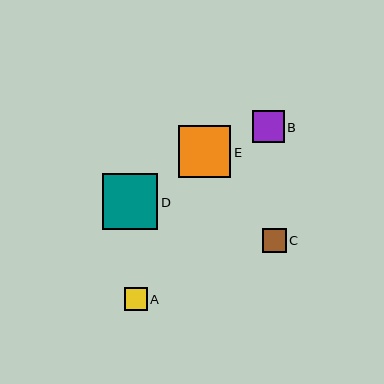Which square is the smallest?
Square A is the smallest with a size of approximately 23 pixels.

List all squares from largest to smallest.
From largest to smallest: D, E, B, C, A.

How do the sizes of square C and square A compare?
Square C and square A are approximately the same size.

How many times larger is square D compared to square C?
Square D is approximately 2.3 times the size of square C.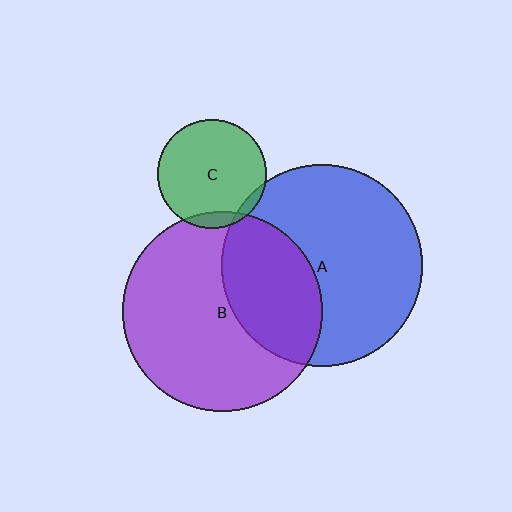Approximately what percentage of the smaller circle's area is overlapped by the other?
Approximately 10%.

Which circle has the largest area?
Circle A (blue).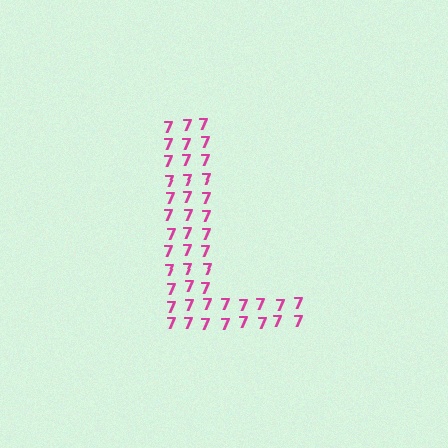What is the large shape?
The large shape is the letter L.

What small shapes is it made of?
It is made of small digit 7's.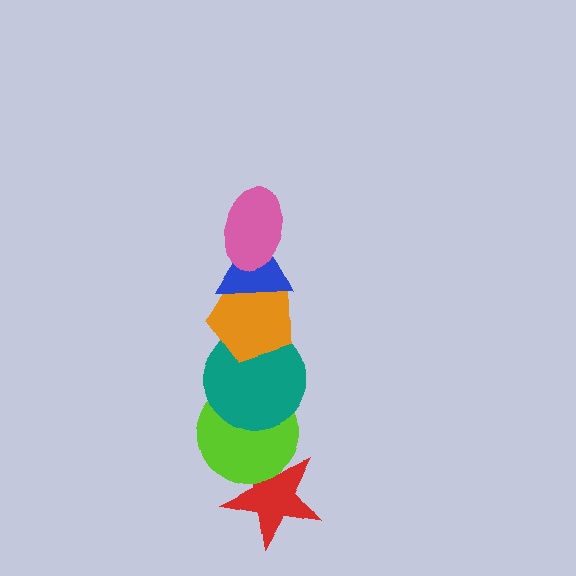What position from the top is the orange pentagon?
The orange pentagon is 3rd from the top.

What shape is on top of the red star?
The lime circle is on top of the red star.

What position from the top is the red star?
The red star is 6th from the top.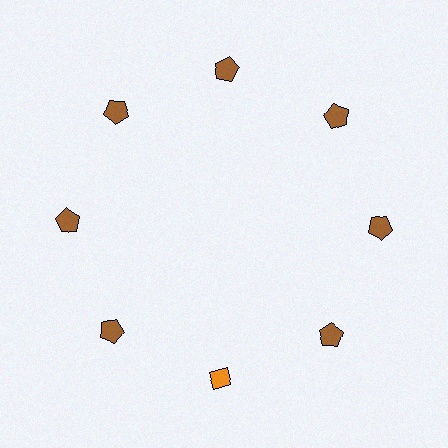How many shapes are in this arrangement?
There are 8 shapes arranged in a ring pattern.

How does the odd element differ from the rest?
It differs in both color (orange instead of brown) and shape (diamond instead of pentagon).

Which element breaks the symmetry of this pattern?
The orange diamond at roughly the 6 o'clock position breaks the symmetry. All other shapes are brown pentagons.